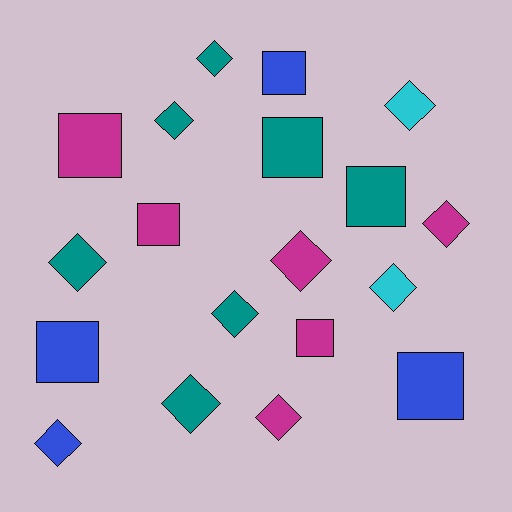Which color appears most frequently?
Teal, with 7 objects.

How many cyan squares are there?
There are no cyan squares.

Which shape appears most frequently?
Diamond, with 11 objects.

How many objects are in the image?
There are 19 objects.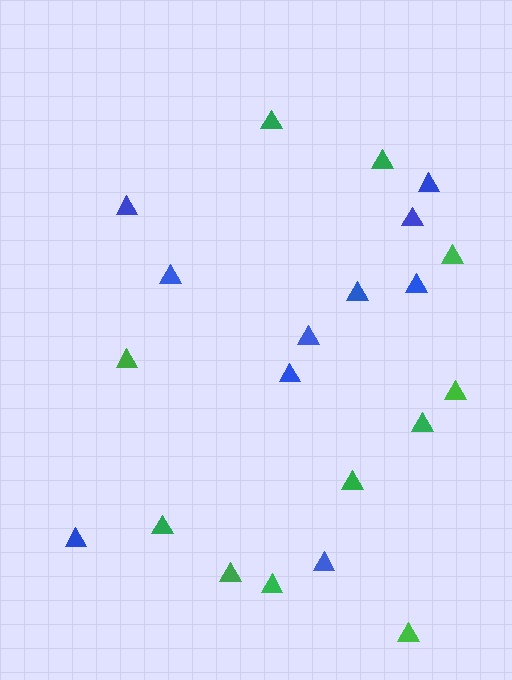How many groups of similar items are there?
There are 2 groups: one group of blue triangles (10) and one group of green triangles (11).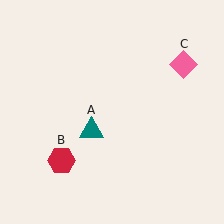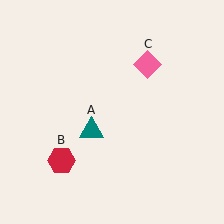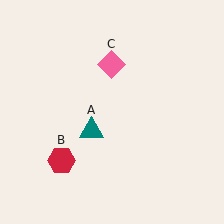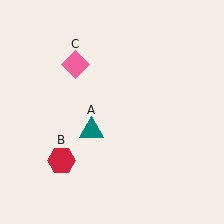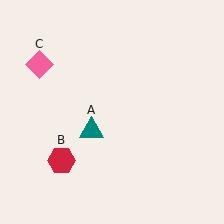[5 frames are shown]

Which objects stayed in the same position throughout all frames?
Teal triangle (object A) and red hexagon (object B) remained stationary.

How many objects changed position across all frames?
1 object changed position: pink diamond (object C).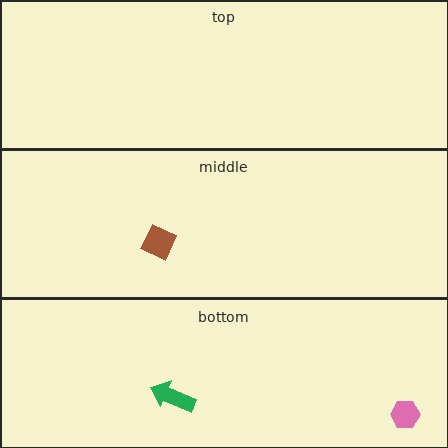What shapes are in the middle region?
The brown diamond.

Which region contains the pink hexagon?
The bottom region.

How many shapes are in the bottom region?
2.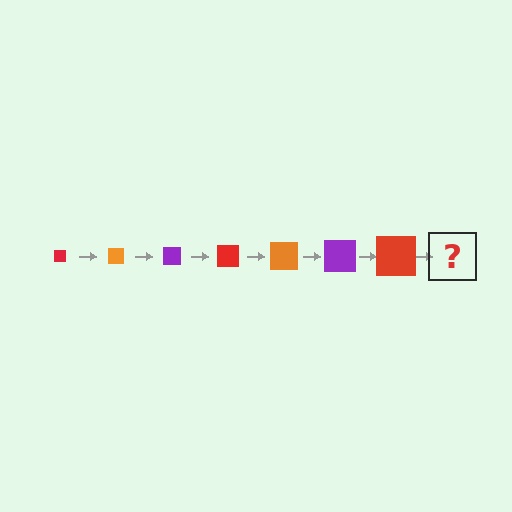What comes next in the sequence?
The next element should be an orange square, larger than the previous one.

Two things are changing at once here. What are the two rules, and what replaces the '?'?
The two rules are that the square grows larger each step and the color cycles through red, orange, and purple. The '?' should be an orange square, larger than the previous one.